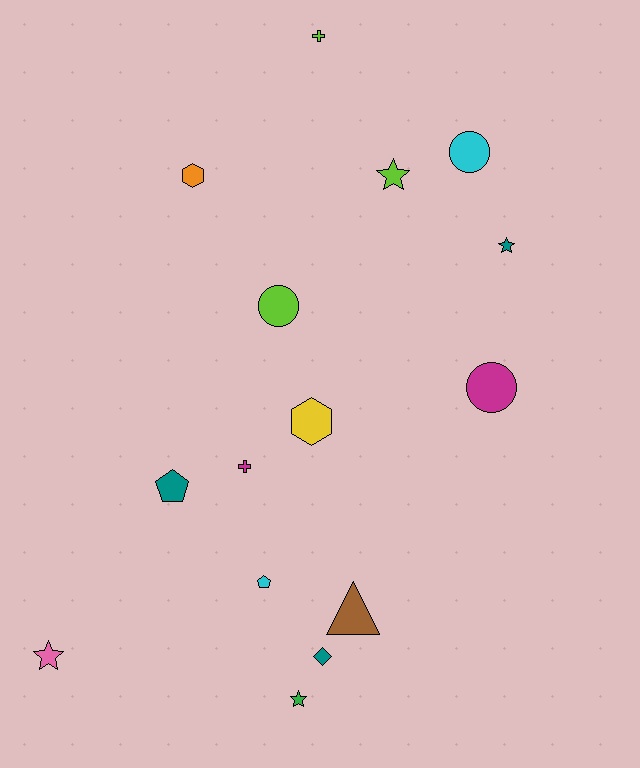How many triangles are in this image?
There is 1 triangle.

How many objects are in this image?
There are 15 objects.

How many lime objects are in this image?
There are 3 lime objects.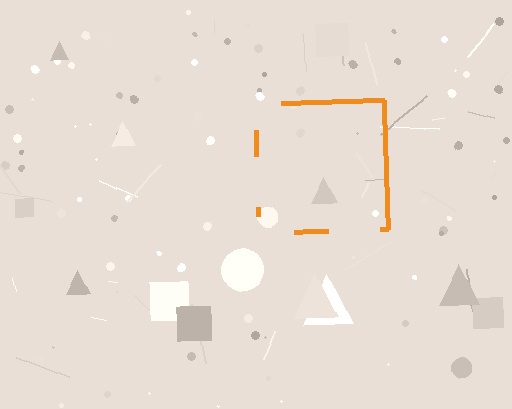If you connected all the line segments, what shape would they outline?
They would outline a square.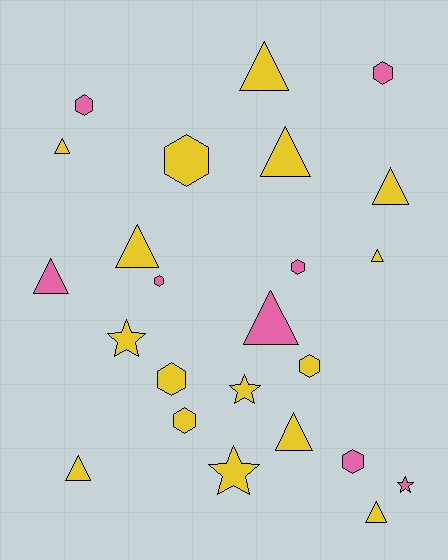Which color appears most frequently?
Yellow, with 16 objects.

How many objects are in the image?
There are 24 objects.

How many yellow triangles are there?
There are 9 yellow triangles.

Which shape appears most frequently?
Triangle, with 11 objects.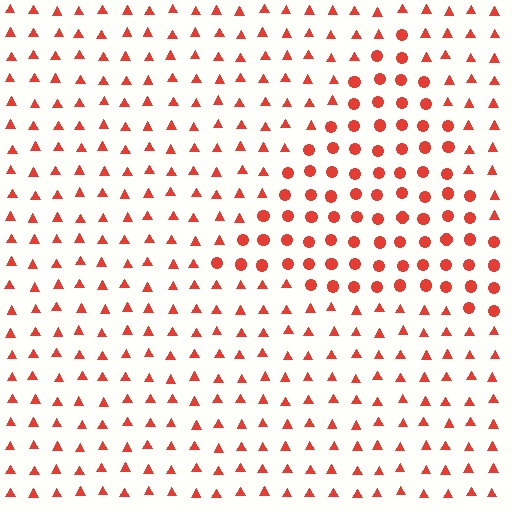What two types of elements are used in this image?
The image uses circles inside the triangle region and triangles outside it.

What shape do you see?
I see a triangle.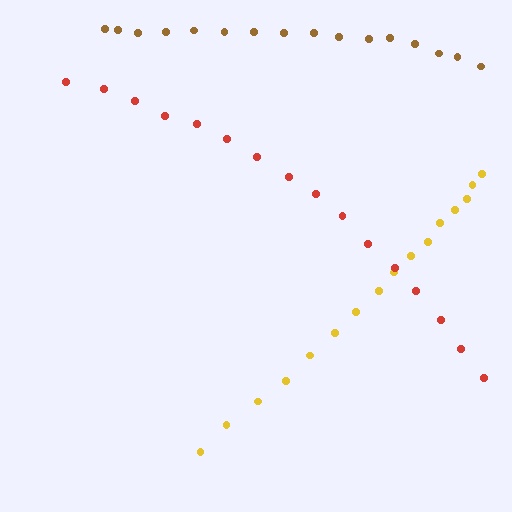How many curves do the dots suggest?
There are 3 distinct paths.